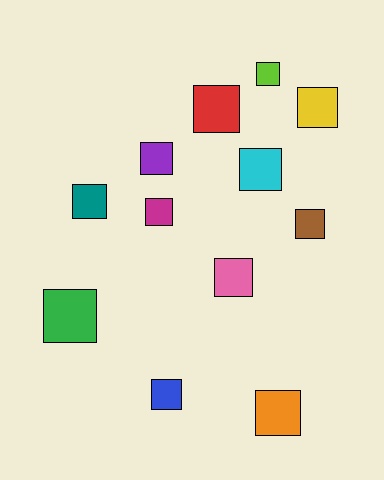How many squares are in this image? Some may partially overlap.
There are 12 squares.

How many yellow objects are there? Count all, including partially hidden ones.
There is 1 yellow object.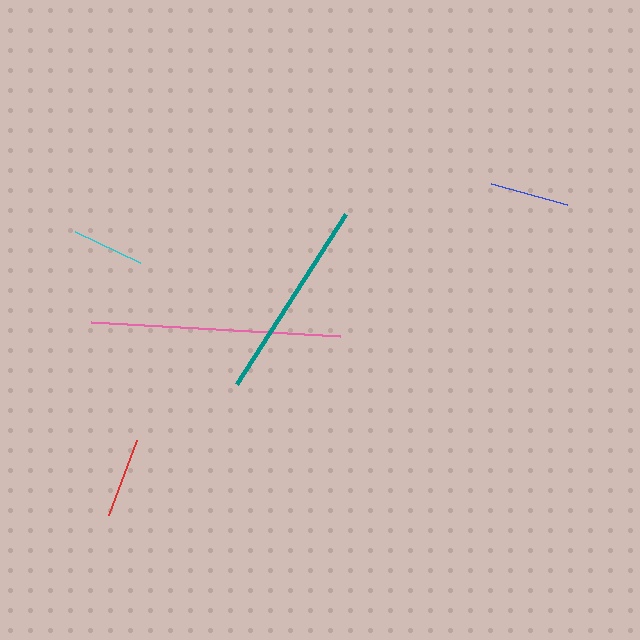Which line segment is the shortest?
The cyan line is the shortest at approximately 72 pixels.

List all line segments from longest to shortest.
From longest to shortest: pink, teal, red, blue, cyan.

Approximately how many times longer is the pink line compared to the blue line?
The pink line is approximately 3.2 times the length of the blue line.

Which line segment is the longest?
The pink line is the longest at approximately 249 pixels.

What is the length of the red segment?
The red segment is approximately 80 pixels long.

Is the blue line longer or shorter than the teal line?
The teal line is longer than the blue line.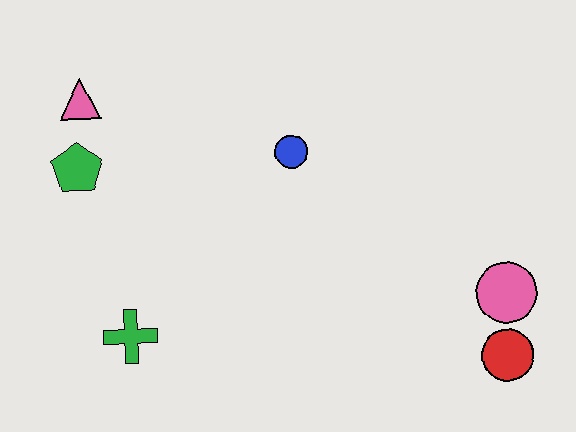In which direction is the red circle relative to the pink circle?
The red circle is below the pink circle.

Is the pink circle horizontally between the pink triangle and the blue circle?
No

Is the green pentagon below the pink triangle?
Yes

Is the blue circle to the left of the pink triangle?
No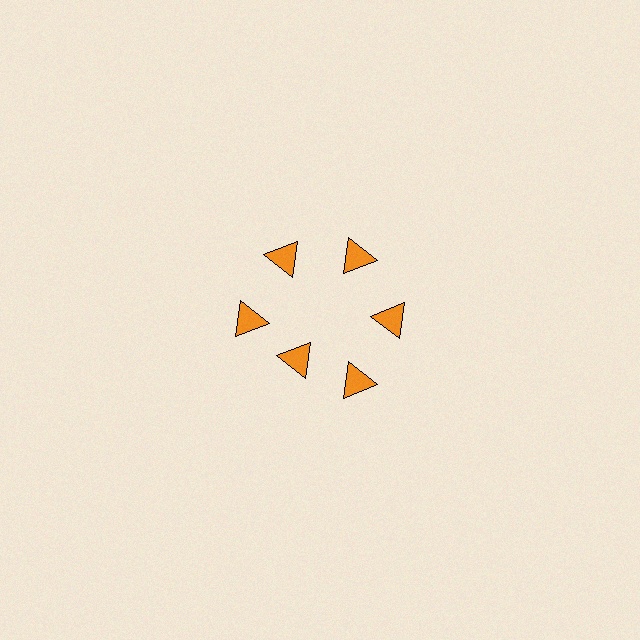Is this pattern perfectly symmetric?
No. The 6 orange triangles are arranged in a ring, but one element near the 7 o'clock position is pulled inward toward the center, breaking the 6-fold rotational symmetry.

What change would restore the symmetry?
The symmetry would be restored by moving it outward, back onto the ring so that all 6 triangles sit at equal angles and equal distance from the center.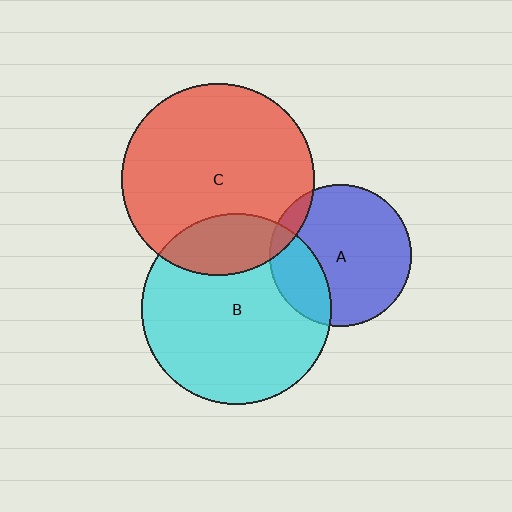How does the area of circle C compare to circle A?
Approximately 1.8 times.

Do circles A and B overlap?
Yes.